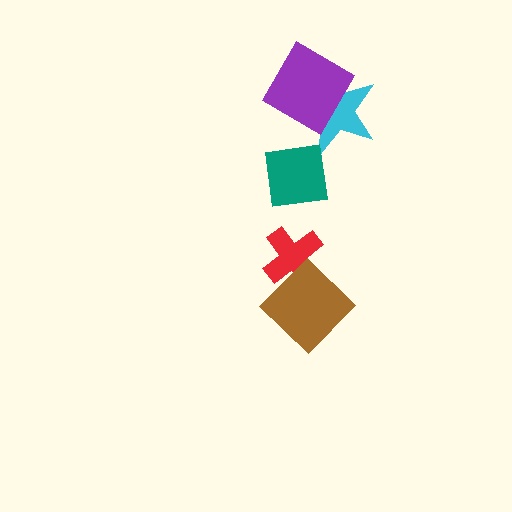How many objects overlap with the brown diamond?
1 object overlaps with the brown diamond.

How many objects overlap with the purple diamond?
1 object overlaps with the purple diamond.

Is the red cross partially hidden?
Yes, it is partially covered by another shape.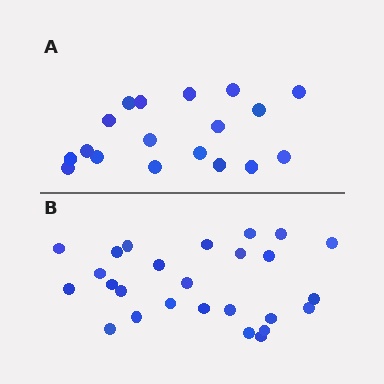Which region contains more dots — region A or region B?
Region B (the bottom region) has more dots.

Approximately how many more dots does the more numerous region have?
Region B has roughly 8 or so more dots than region A.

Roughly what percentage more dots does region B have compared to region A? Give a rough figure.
About 45% more.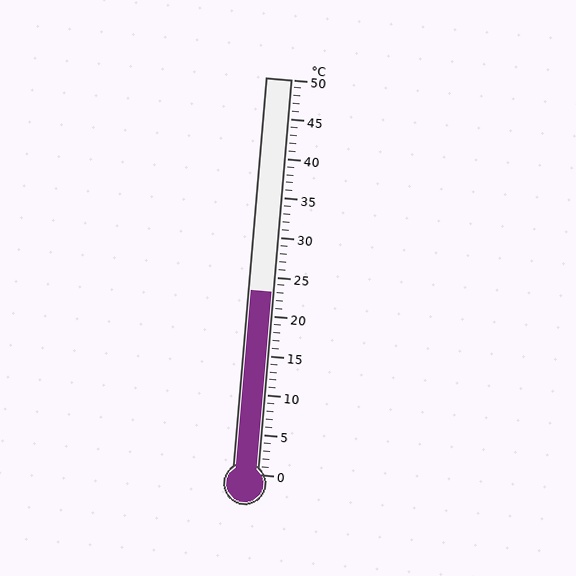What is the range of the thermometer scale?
The thermometer scale ranges from 0°C to 50°C.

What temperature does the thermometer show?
The thermometer shows approximately 23°C.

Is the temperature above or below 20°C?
The temperature is above 20°C.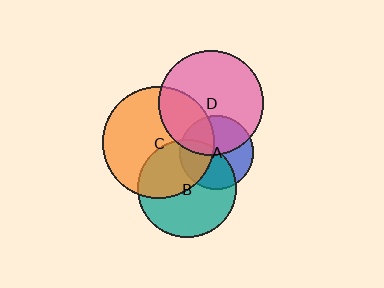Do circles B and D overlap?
Yes.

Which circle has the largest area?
Circle C (orange).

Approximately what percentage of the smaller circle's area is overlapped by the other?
Approximately 5%.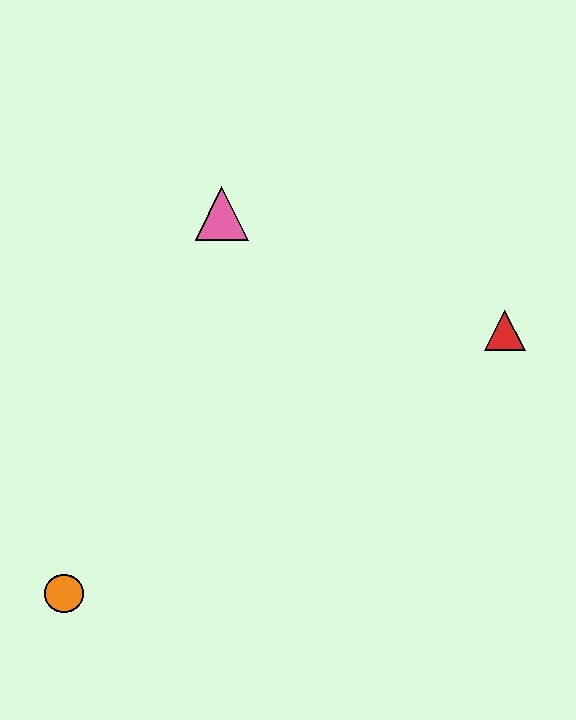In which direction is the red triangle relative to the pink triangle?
The red triangle is to the right of the pink triangle.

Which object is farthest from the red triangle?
The orange circle is farthest from the red triangle.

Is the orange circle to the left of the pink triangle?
Yes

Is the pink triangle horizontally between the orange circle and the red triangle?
Yes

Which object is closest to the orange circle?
The pink triangle is closest to the orange circle.